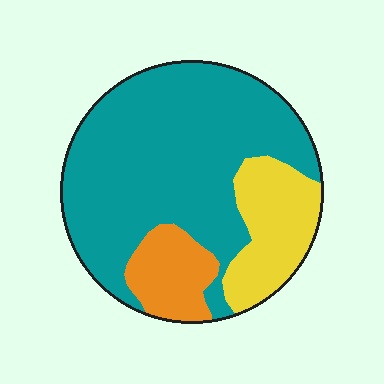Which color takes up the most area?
Teal, at roughly 70%.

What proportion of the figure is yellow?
Yellow covers about 20% of the figure.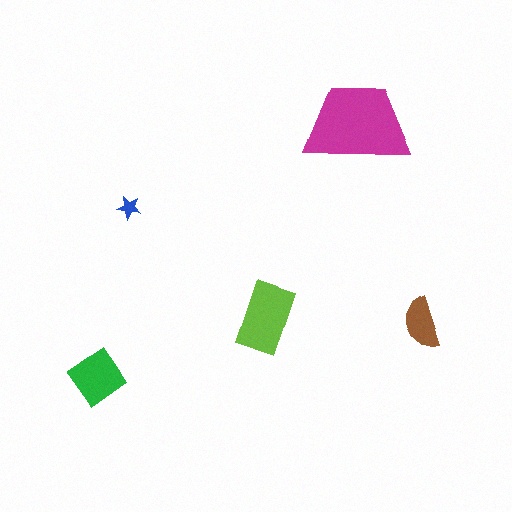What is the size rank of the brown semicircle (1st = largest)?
4th.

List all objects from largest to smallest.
The magenta trapezoid, the lime rectangle, the green diamond, the brown semicircle, the blue star.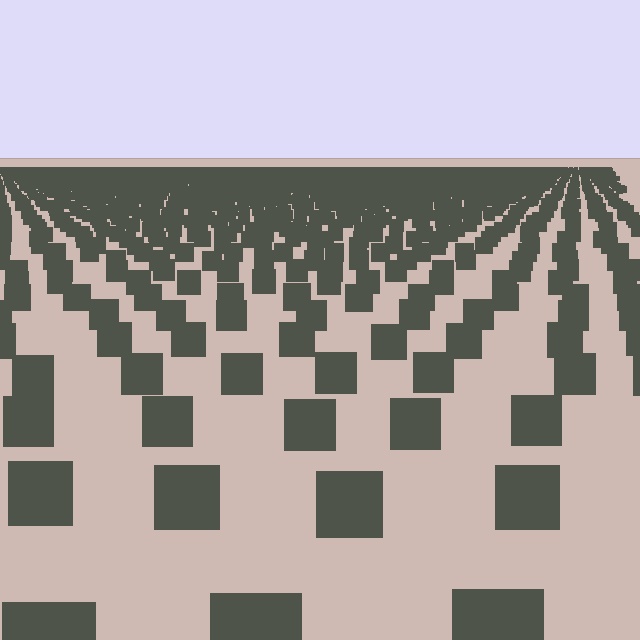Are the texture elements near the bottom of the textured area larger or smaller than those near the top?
Larger. Near the bottom, elements are closer to the viewer and appear at a bigger on-screen size.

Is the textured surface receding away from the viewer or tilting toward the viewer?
The surface is receding away from the viewer. Texture elements get smaller and denser toward the top.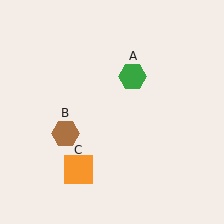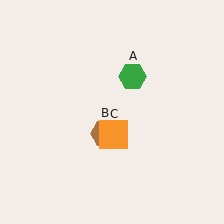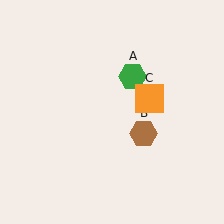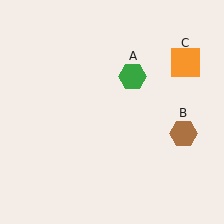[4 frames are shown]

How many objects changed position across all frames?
2 objects changed position: brown hexagon (object B), orange square (object C).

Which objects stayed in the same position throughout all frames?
Green hexagon (object A) remained stationary.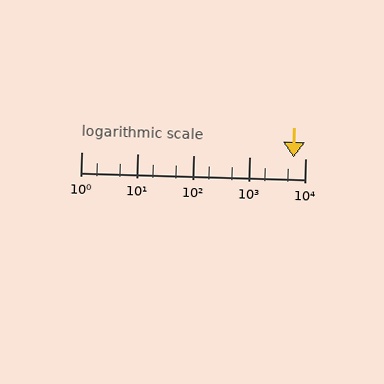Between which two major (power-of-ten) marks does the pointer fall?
The pointer is between 1000 and 10000.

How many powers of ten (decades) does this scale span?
The scale spans 4 decades, from 1 to 10000.